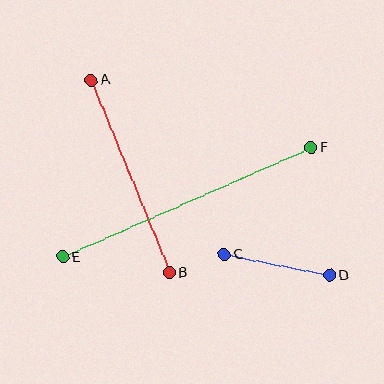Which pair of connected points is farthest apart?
Points E and F are farthest apart.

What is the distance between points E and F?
The distance is approximately 271 pixels.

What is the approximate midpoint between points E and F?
The midpoint is at approximately (187, 202) pixels.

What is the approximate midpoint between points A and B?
The midpoint is at approximately (130, 177) pixels.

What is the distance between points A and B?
The distance is approximately 208 pixels.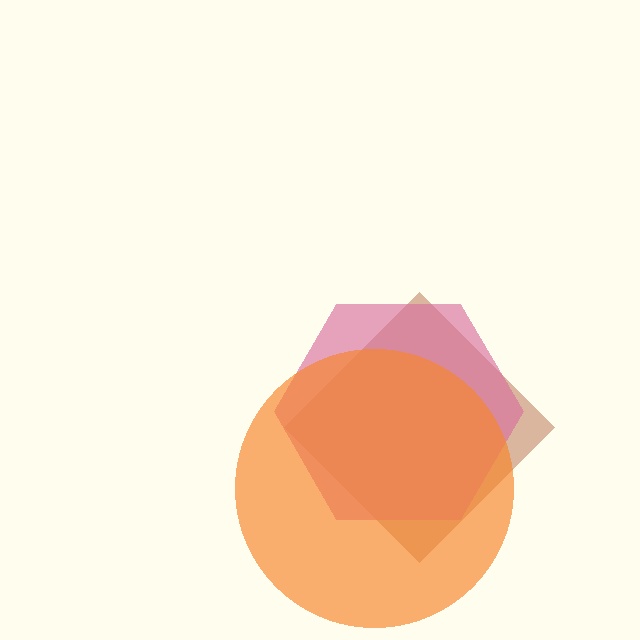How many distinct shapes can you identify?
There are 3 distinct shapes: a brown diamond, a pink hexagon, an orange circle.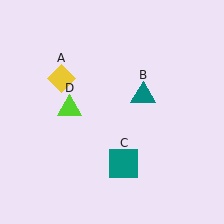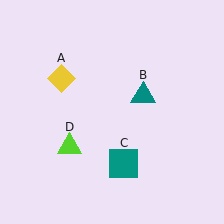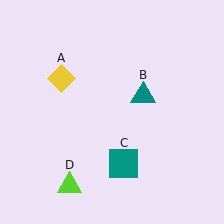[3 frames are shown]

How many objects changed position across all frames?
1 object changed position: lime triangle (object D).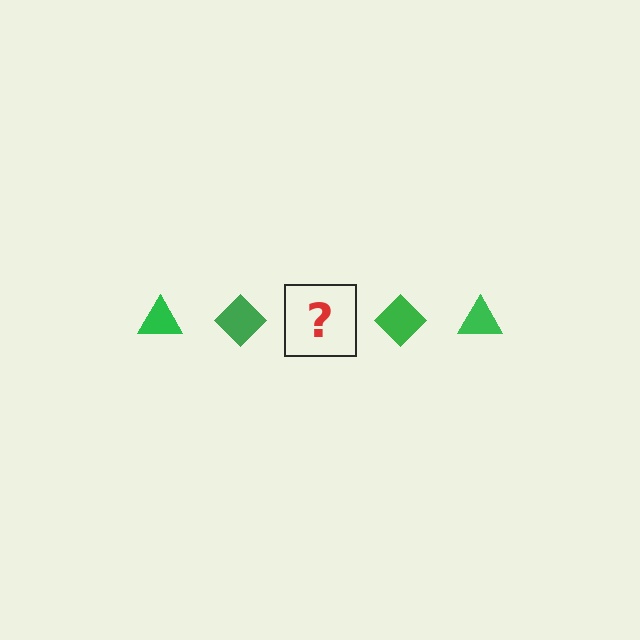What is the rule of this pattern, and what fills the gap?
The rule is that the pattern cycles through triangle, diamond shapes in green. The gap should be filled with a green triangle.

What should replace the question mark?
The question mark should be replaced with a green triangle.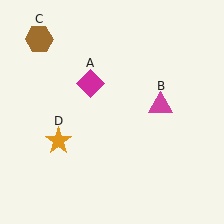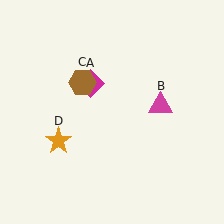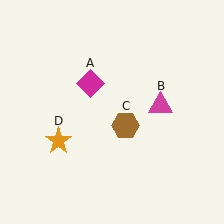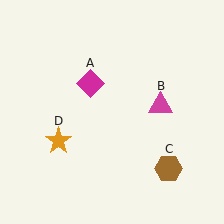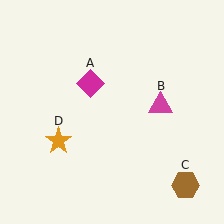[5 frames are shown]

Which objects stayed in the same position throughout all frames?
Magenta diamond (object A) and magenta triangle (object B) and orange star (object D) remained stationary.